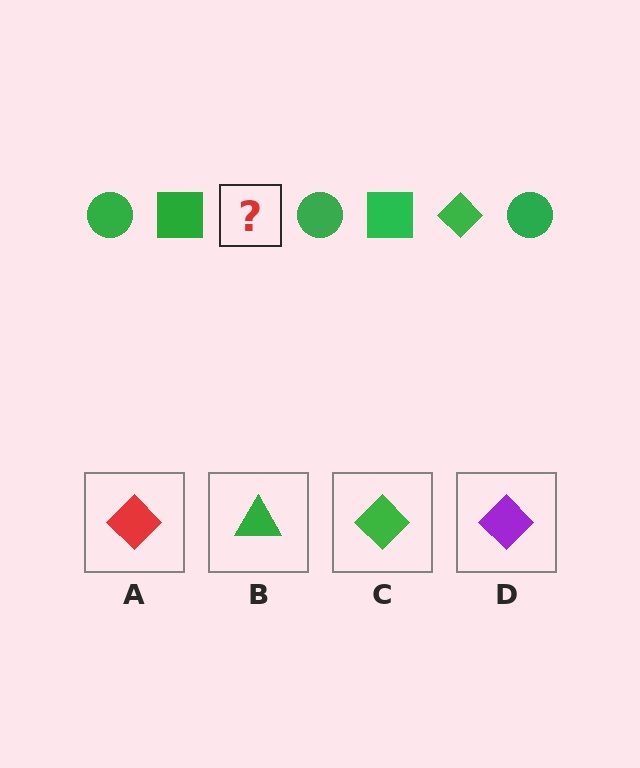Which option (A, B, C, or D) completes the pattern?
C.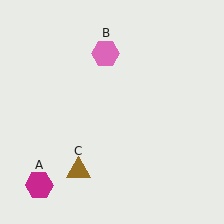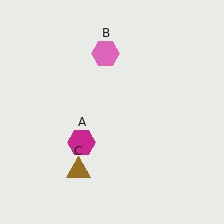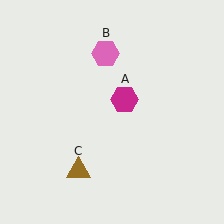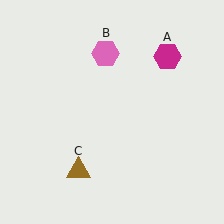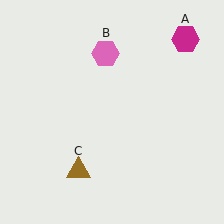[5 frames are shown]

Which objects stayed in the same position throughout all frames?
Pink hexagon (object B) and brown triangle (object C) remained stationary.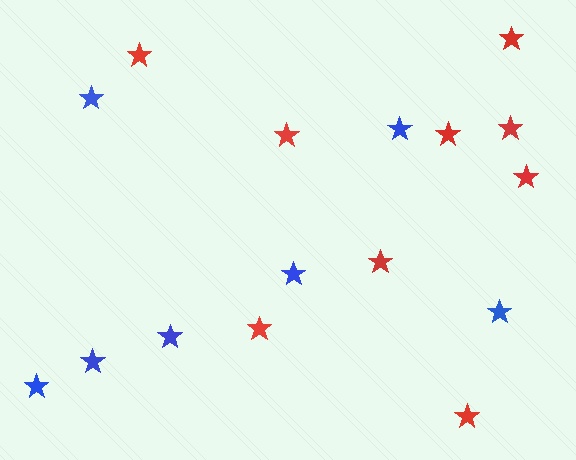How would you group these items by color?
There are 2 groups: one group of blue stars (7) and one group of red stars (9).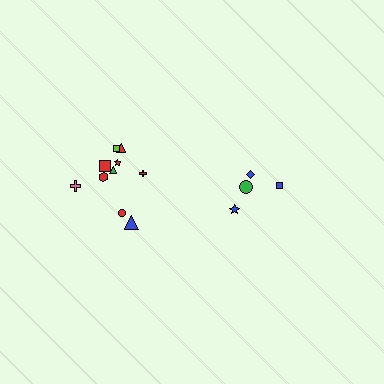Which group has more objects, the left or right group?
The left group.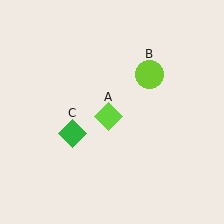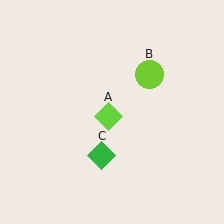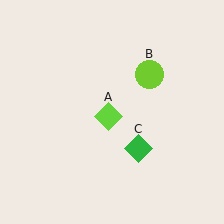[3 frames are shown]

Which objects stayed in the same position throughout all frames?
Lime diamond (object A) and lime circle (object B) remained stationary.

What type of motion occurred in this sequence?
The green diamond (object C) rotated counterclockwise around the center of the scene.